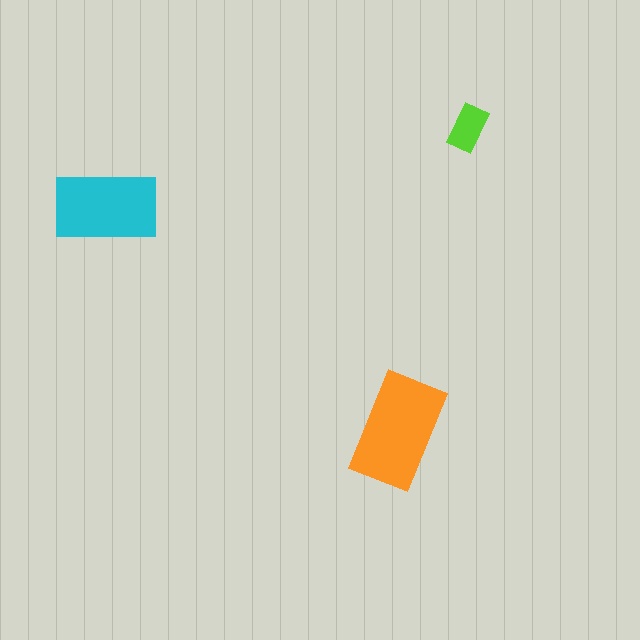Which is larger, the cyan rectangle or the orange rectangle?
The orange one.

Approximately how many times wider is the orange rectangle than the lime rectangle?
About 2.5 times wider.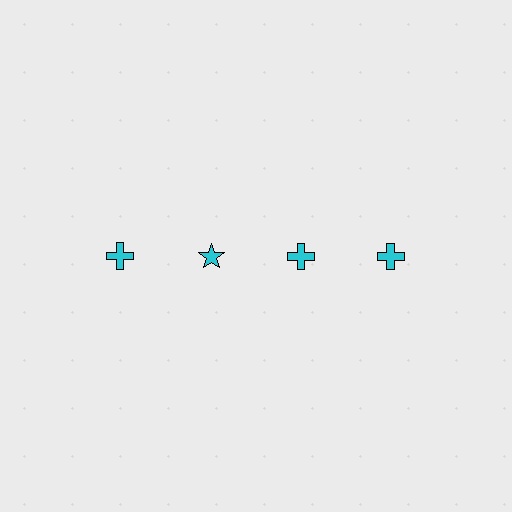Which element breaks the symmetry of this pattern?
The cyan star in the top row, second from left column breaks the symmetry. All other shapes are cyan crosses.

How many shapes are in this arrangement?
There are 4 shapes arranged in a grid pattern.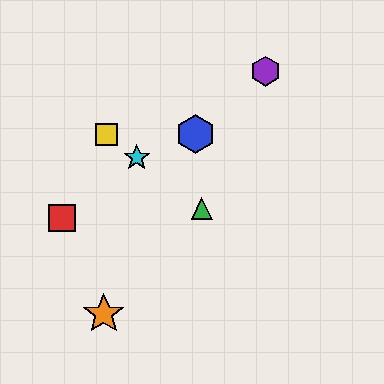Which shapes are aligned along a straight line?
The green triangle, the yellow square, the cyan star are aligned along a straight line.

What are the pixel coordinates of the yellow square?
The yellow square is at (107, 134).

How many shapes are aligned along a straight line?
3 shapes (the green triangle, the yellow square, the cyan star) are aligned along a straight line.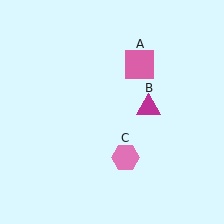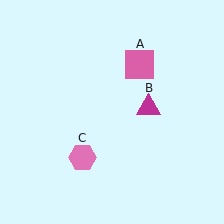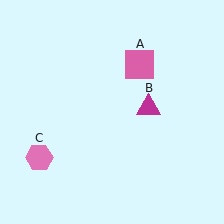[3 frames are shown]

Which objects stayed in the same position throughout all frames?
Pink square (object A) and magenta triangle (object B) remained stationary.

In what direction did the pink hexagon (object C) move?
The pink hexagon (object C) moved left.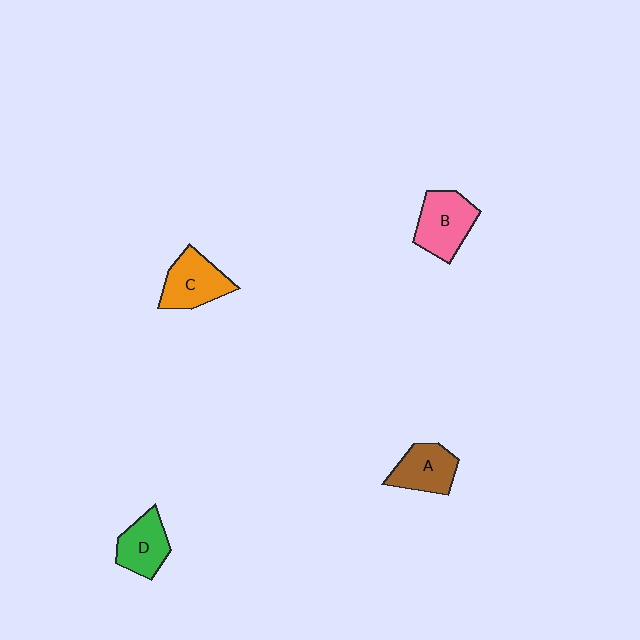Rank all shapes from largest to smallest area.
From largest to smallest: B (pink), C (orange), A (brown), D (green).